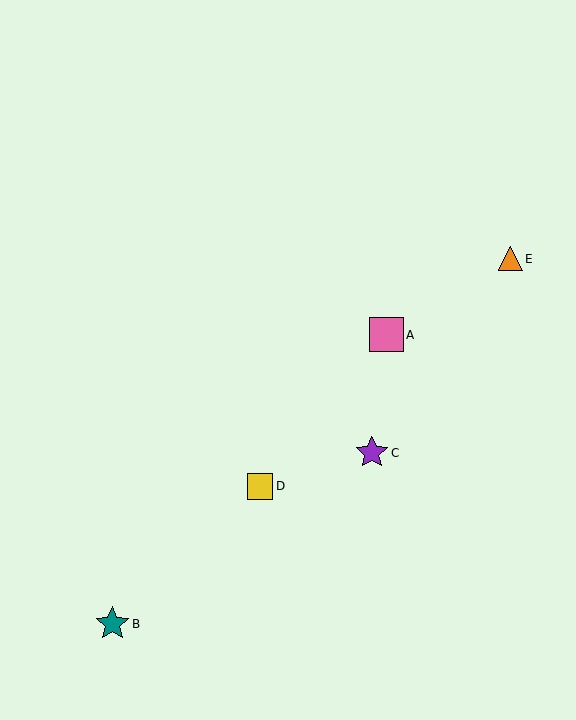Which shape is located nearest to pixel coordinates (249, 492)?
The yellow square (labeled D) at (260, 486) is nearest to that location.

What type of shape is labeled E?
Shape E is an orange triangle.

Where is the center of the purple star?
The center of the purple star is at (372, 453).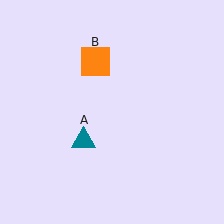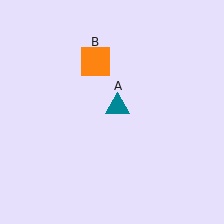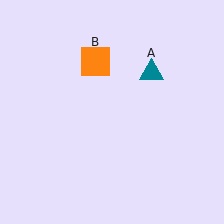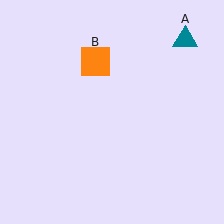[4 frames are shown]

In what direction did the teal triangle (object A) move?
The teal triangle (object A) moved up and to the right.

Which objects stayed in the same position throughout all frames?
Orange square (object B) remained stationary.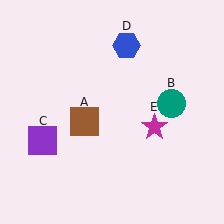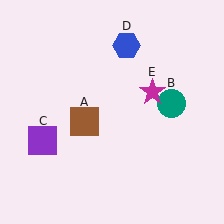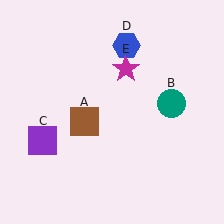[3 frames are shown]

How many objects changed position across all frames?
1 object changed position: magenta star (object E).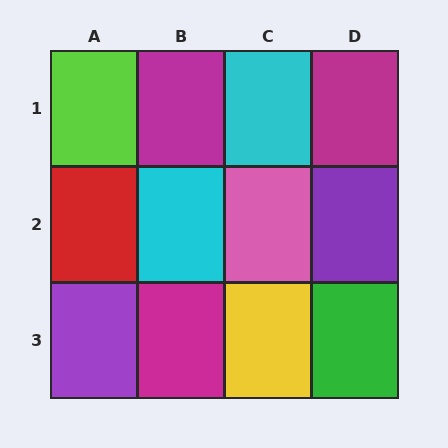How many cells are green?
1 cell is green.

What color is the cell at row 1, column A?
Lime.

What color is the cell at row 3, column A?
Purple.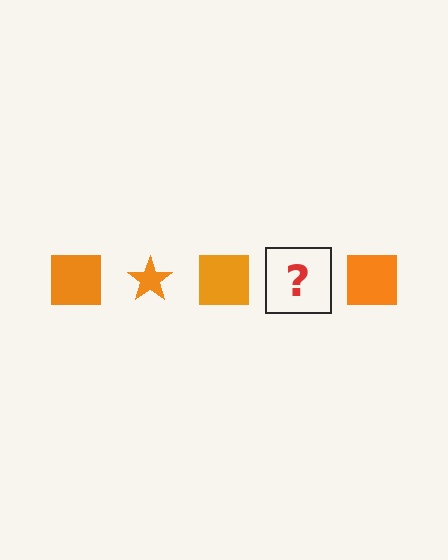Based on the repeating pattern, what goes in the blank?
The blank should be an orange star.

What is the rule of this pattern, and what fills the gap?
The rule is that the pattern cycles through square, star shapes in orange. The gap should be filled with an orange star.